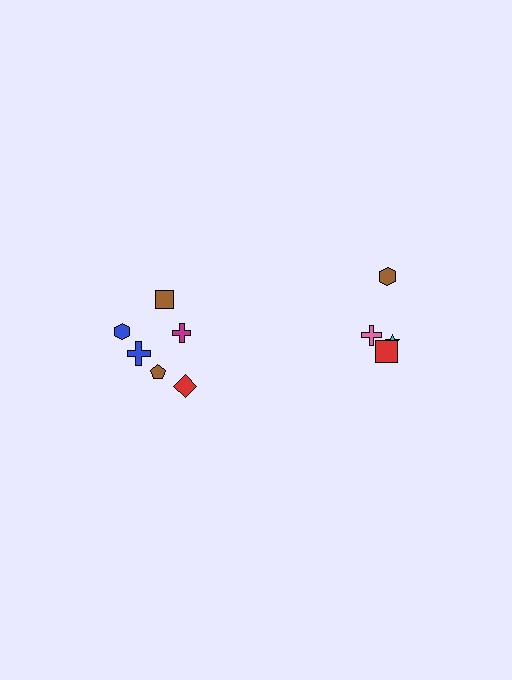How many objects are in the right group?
There are 4 objects.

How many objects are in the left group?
There are 6 objects.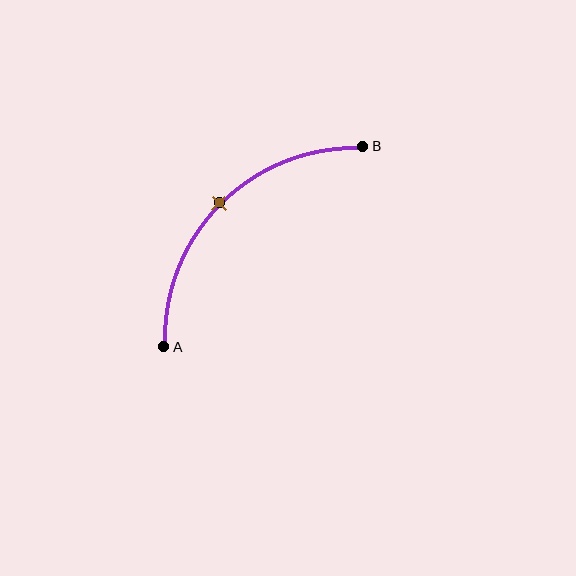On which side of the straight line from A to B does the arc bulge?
The arc bulges above and to the left of the straight line connecting A and B.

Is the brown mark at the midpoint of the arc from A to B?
Yes. The brown mark lies on the arc at equal arc-length from both A and B — it is the arc midpoint.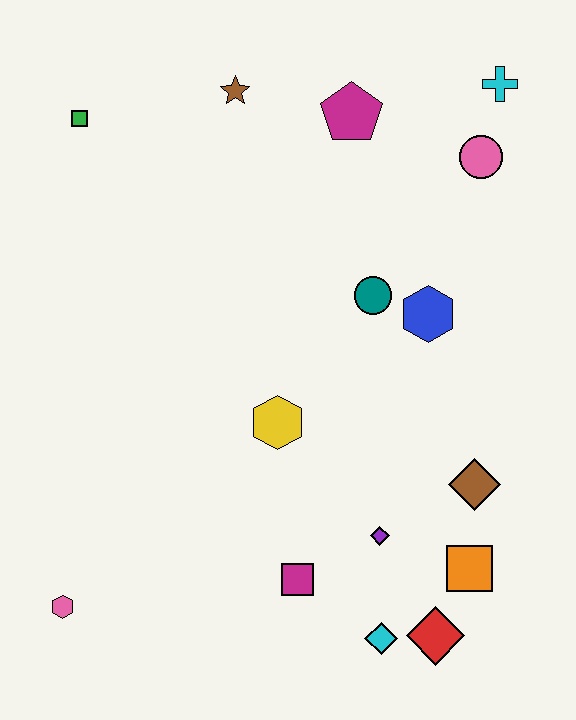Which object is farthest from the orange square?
The green square is farthest from the orange square.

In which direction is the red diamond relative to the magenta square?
The red diamond is to the right of the magenta square.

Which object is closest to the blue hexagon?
The teal circle is closest to the blue hexagon.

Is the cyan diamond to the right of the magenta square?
Yes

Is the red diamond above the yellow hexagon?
No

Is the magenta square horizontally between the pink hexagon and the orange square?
Yes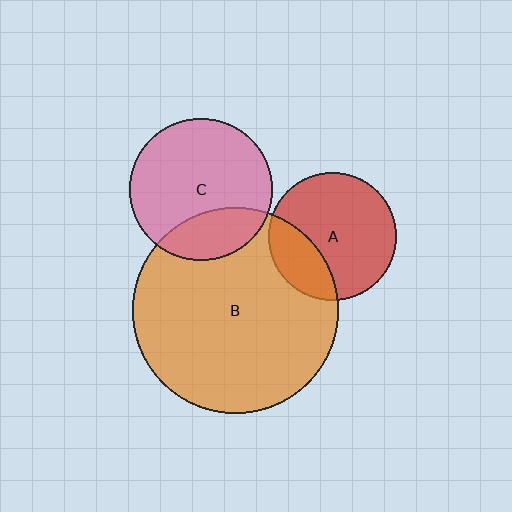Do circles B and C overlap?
Yes.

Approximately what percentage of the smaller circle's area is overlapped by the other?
Approximately 25%.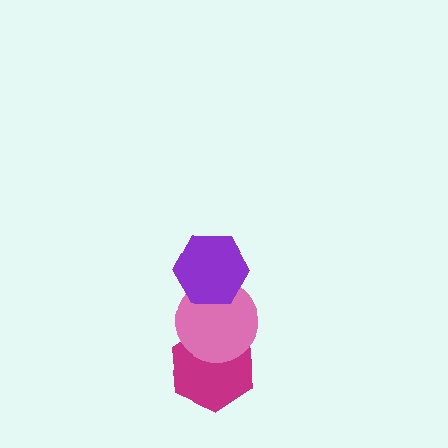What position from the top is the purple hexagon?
The purple hexagon is 1st from the top.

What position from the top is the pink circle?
The pink circle is 2nd from the top.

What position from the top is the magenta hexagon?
The magenta hexagon is 3rd from the top.